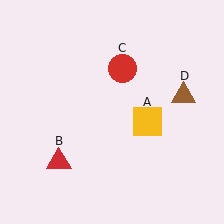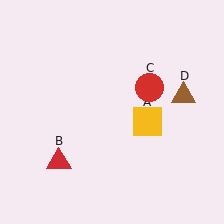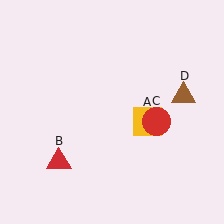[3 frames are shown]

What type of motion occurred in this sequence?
The red circle (object C) rotated clockwise around the center of the scene.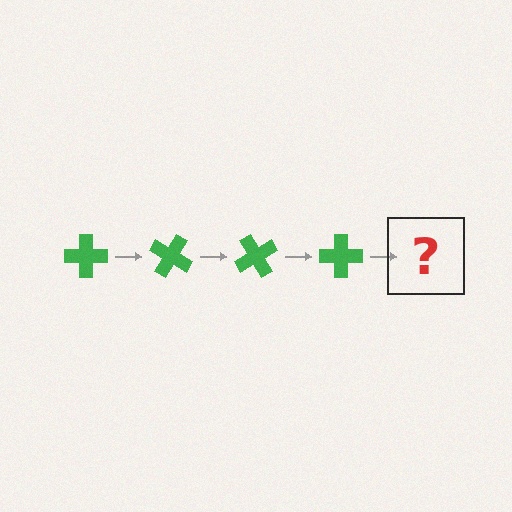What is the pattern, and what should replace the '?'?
The pattern is that the cross rotates 30 degrees each step. The '?' should be a green cross rotated 120 degrees.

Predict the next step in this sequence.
The next step is a green cross rotated 120 degrees.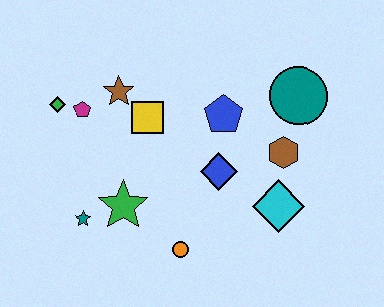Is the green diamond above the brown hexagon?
Yes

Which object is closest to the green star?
The teal star is closest to the green star.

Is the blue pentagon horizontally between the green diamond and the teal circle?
Yes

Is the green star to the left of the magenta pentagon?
No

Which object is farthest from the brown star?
The cyan diamond is farthest from the brown star.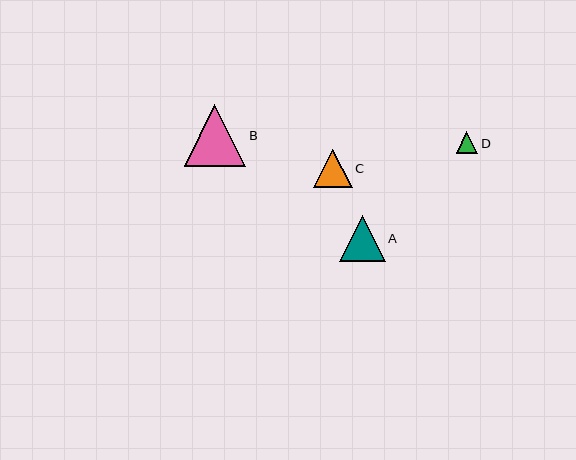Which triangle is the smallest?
Triangle D is the smallest with a size of approximately 22 pixels.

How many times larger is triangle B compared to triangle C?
Triangle B is approximately 1.6 times the size of triangle C.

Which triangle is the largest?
Triangle B is the largest with a size of approximately 62 pixels.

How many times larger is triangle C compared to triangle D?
Triangle C is approximately 1.8 times the size of triangle D.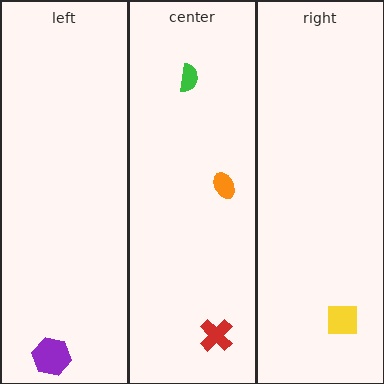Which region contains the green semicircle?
The center region.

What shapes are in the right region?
The yellow square.